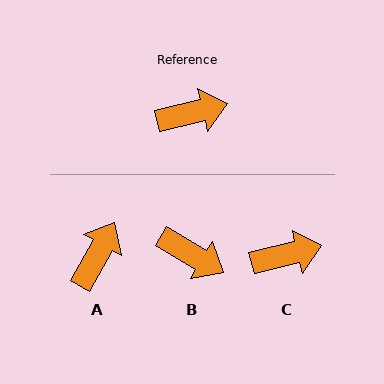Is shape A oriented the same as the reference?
No, it is off by about 47 degrees.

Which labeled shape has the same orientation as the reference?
C.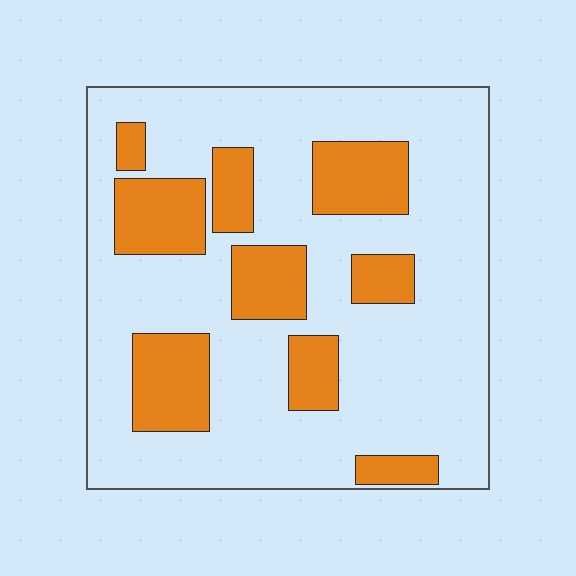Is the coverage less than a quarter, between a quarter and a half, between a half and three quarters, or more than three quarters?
Between a quarter and a half.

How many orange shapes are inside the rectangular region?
9.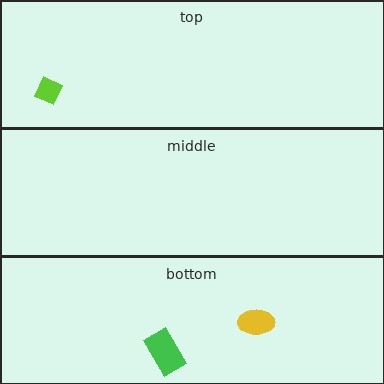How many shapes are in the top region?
1.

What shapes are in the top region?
The lime diamond.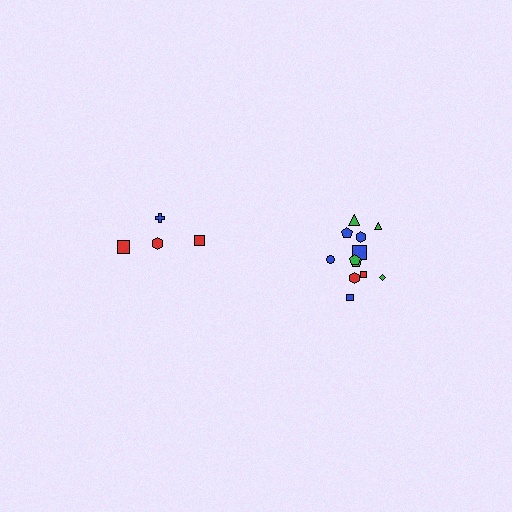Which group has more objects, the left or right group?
The right group.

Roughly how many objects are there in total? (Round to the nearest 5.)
Roughly 15 objects in total.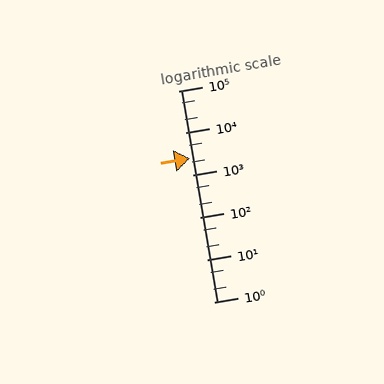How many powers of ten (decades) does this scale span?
The scale spans 5 decades, from 1 to 100000.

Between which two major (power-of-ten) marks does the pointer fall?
The pointer is between 1000 and 10000.